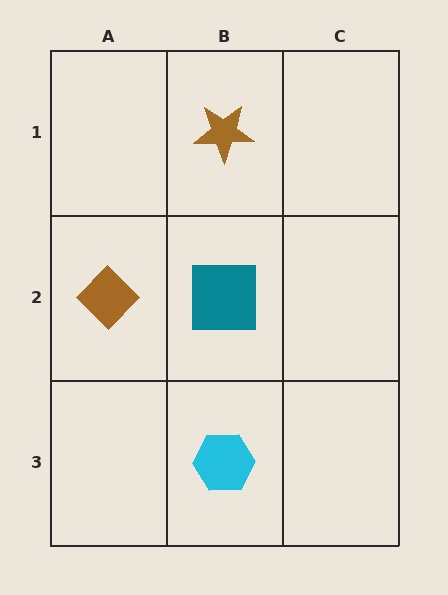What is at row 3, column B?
A cyan hexagon.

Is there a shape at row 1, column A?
No, that cell is empty.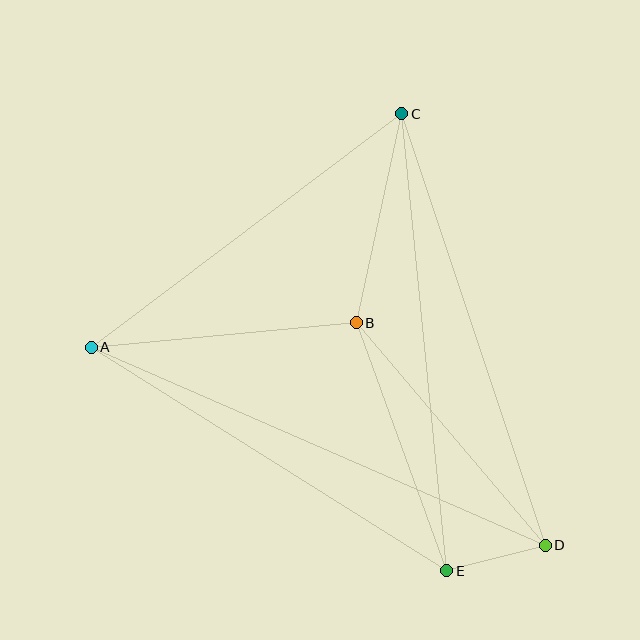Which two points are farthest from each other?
Points A and D are farthest from each other.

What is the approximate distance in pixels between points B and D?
The distance between B and D is approximately 292 pixels.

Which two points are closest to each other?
Points D and E are closest to each other.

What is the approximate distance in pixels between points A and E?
The distance between A and E is approximately 420 pixels.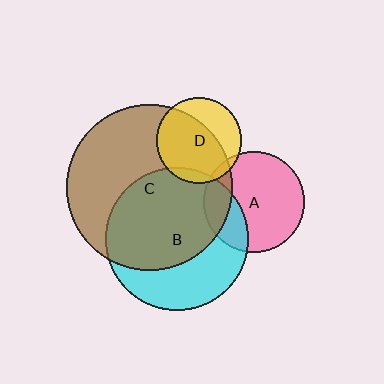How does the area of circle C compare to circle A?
Approximately 2.7 times.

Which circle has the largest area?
Circle C (brown).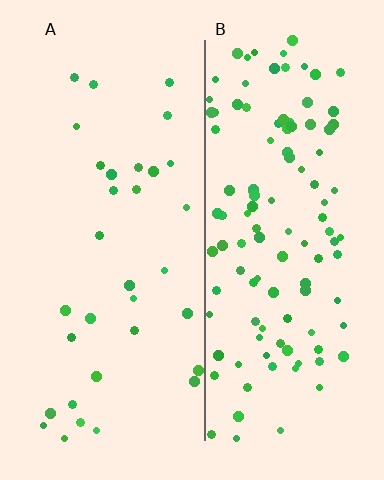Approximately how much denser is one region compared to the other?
Approximately 3.6× — region B over region A.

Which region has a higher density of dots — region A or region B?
B (the right).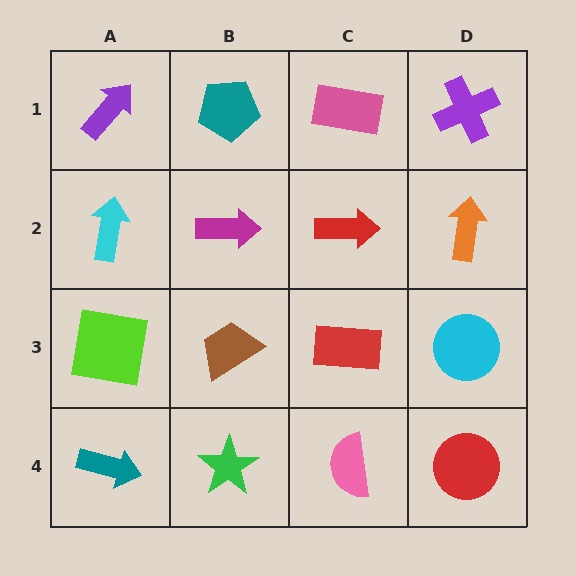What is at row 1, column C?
A pink rectangle.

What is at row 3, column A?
A lime square.